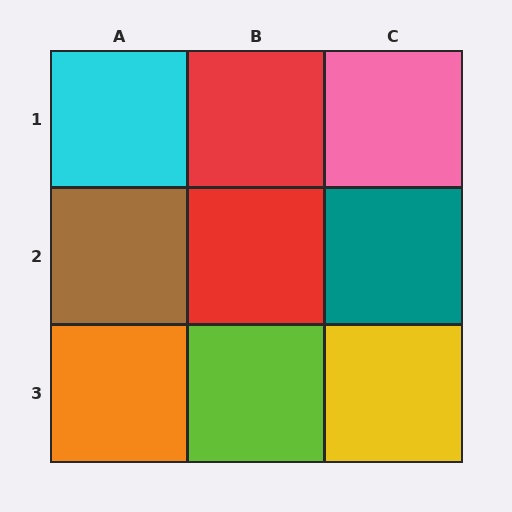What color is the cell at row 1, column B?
Red.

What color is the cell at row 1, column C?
Pink.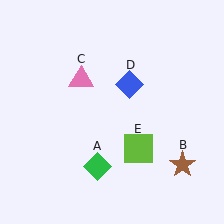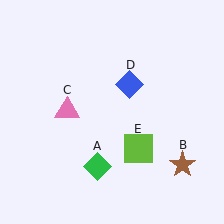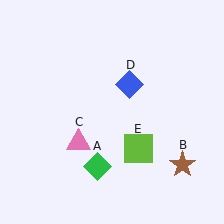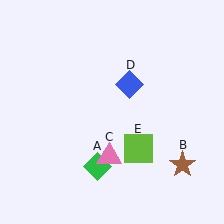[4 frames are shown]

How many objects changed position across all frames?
1 object changed position: pink triangle (object C).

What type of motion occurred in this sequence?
The pink triangle (object C) rotated counterclockwise around the center of the scene.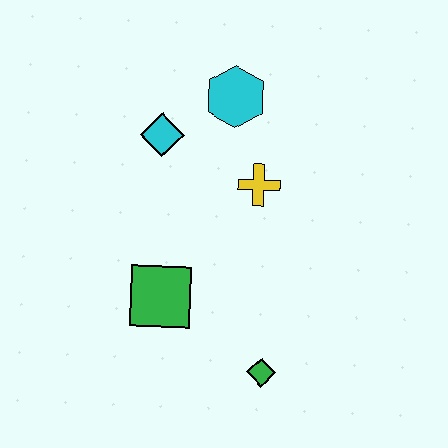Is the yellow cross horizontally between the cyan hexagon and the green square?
No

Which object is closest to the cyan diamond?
The cyan hexagon is closest to the cyan diamond.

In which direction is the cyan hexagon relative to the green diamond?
The cyan hexagon is above the green diamond.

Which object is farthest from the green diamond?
The cyan hexagon is farthest from the green diamond.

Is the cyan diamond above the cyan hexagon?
No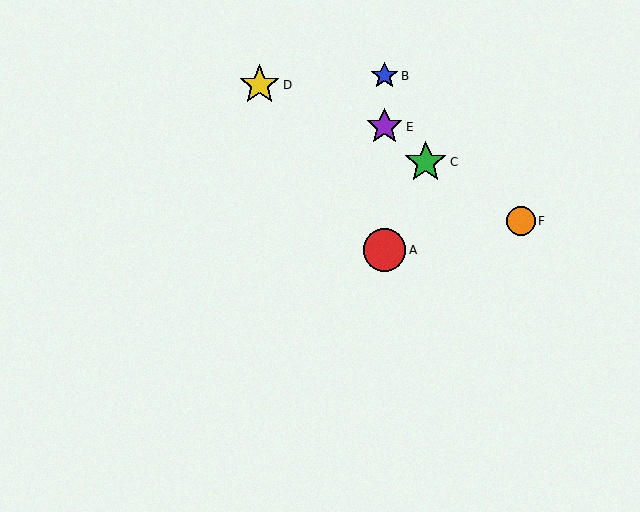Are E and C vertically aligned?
No, E is at x≈384 and C is at x≈425.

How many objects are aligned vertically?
3 objects (A, B, E) are aligned vertically.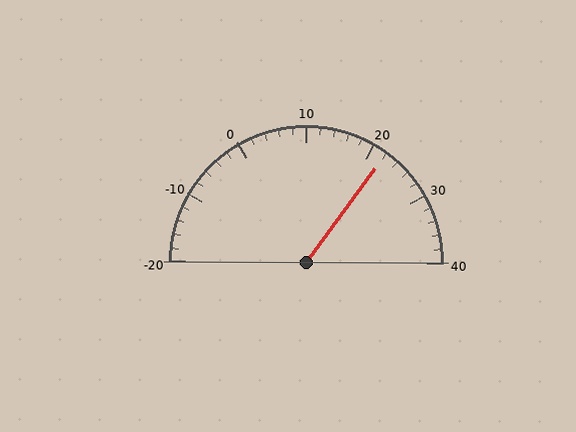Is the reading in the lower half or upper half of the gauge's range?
The reading is in the upper half of the range (-20 to 40).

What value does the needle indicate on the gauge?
The needle indicates approximately 22.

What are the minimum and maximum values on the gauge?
The gauge ranges from -20 to 40.